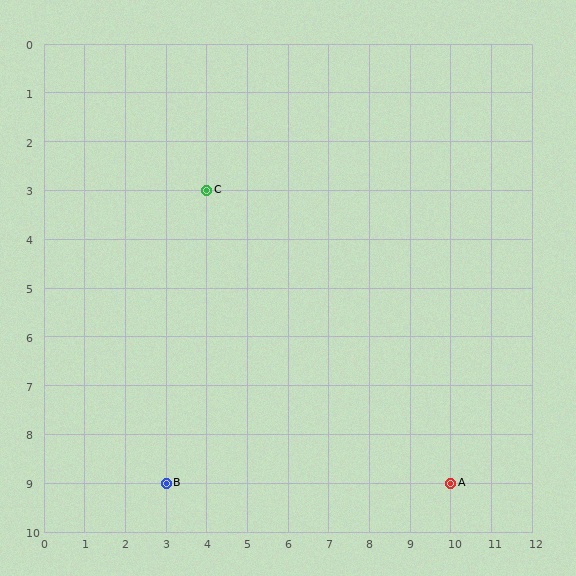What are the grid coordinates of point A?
Point A is at grid coordinates (10, 9).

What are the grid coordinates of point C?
Point C is at grid coordinates (4, 3).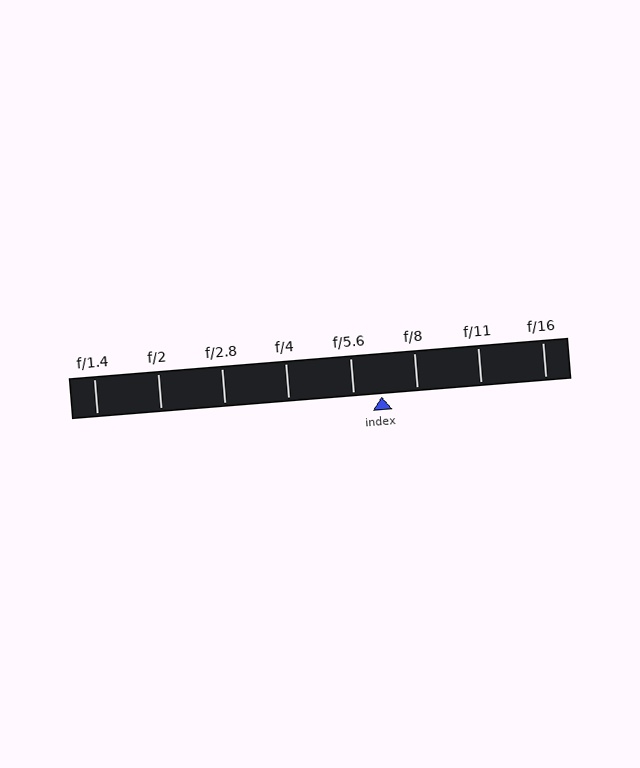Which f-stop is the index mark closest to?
The index mark is closest to f/5.6.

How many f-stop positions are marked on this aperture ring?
There are 8 f-stop positions marked.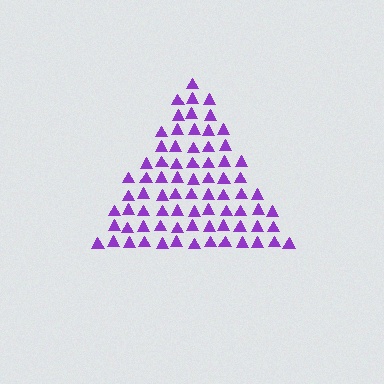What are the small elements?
The small elements are triangles.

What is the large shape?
The large shape is a triangle.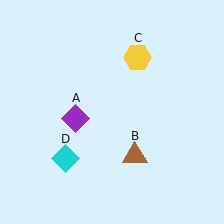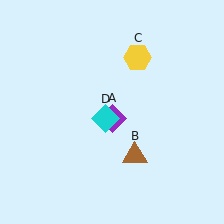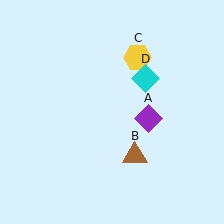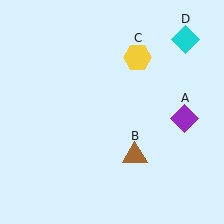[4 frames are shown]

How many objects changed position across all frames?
2 objects changed position: purple diamond (object A), cyan diamond (object D).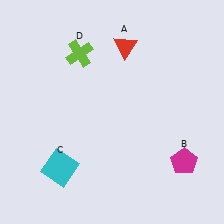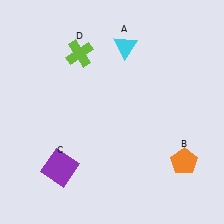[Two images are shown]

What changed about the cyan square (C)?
In Image 1, C is cyan. In Image 2, it changed to purple.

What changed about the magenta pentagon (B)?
In Image 1, B is magenta. In Image 2, it changed to orange.